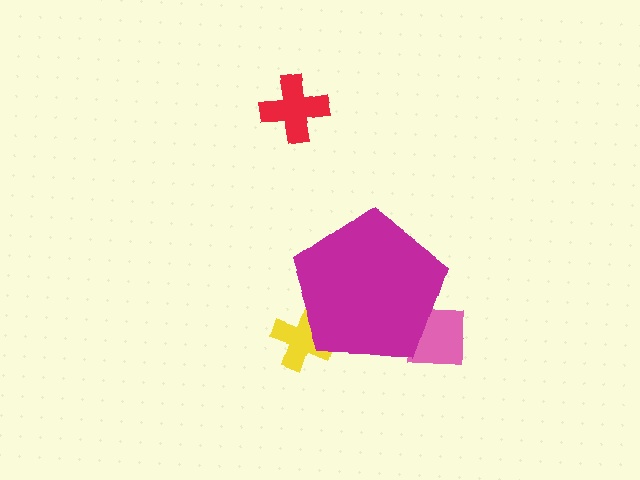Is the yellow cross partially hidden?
Yes, the yellow cross is partially hidden behind the magenta pentagon.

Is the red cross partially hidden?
No, the red cross is fully visible.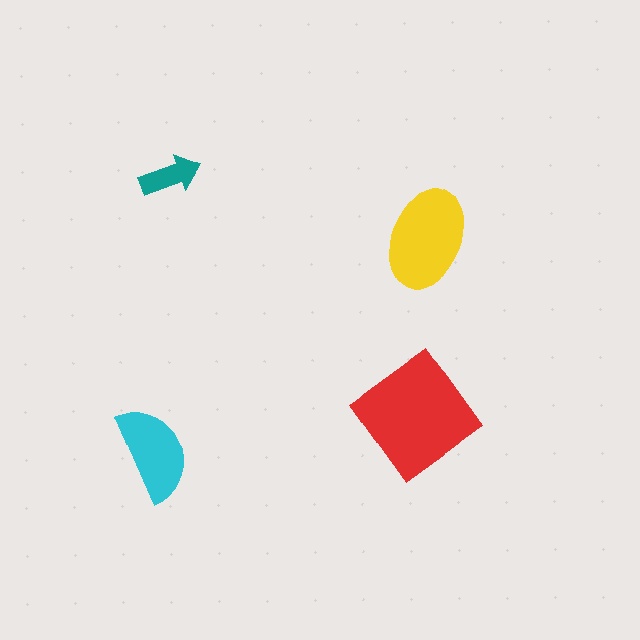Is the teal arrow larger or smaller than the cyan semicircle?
Smaller.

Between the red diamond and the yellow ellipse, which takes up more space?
The red diamond.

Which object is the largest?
The red diamond.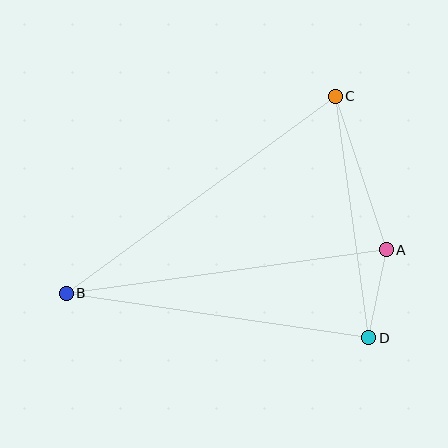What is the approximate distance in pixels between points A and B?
The distance between A and B is approximately 323 pixels.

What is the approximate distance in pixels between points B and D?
The distance between B and D is approximately 306 pixels.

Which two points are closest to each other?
Points A and D are closest to each other.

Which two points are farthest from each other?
Points B and C are farthest from each other.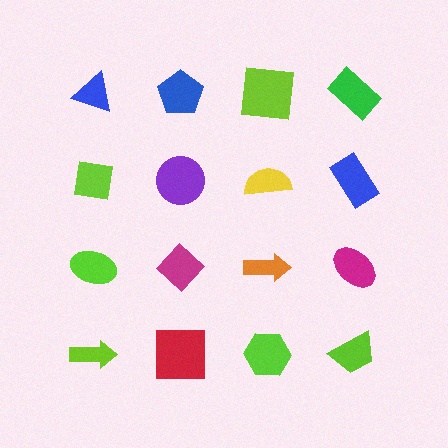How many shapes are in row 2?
4 shapes.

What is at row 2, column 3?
A yellow semicircle.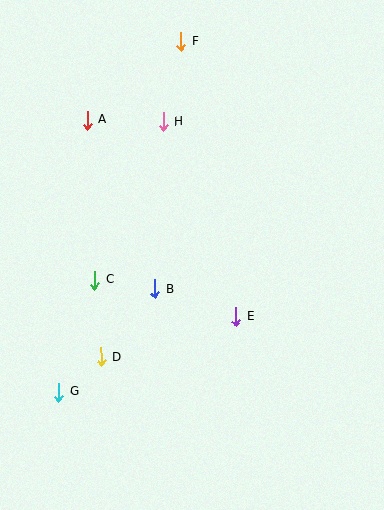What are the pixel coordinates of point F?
Point F is at (181, 41).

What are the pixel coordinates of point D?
Point D is at (101, 357).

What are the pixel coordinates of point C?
Point C is at (95, 280).